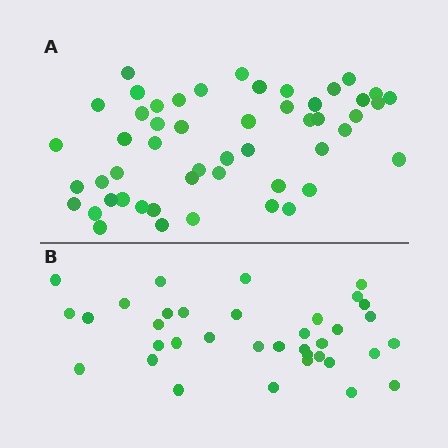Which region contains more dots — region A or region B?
Region A (the top region) has more dots.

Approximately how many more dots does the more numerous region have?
Region A has approximately 15 more dots than region B.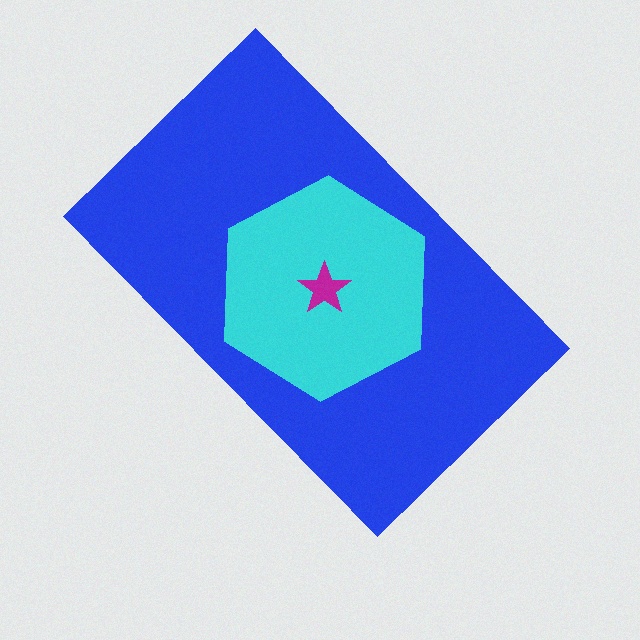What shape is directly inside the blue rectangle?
The cyan hexagon.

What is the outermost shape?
The blue rectangle.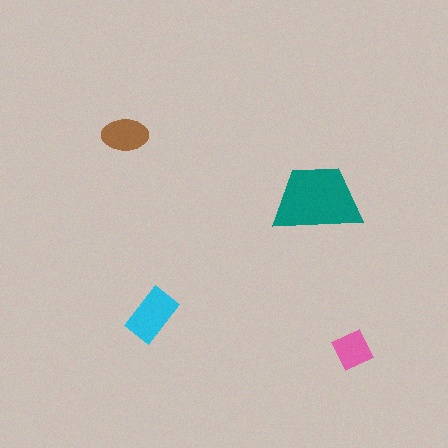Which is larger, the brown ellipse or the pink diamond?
The brown ellipse.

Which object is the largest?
The teal trapezoid.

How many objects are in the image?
There are 4 objects in the image.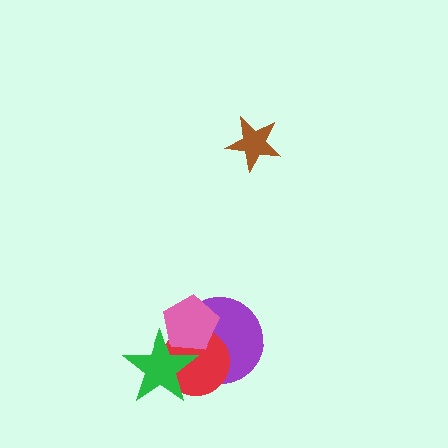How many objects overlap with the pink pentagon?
3 objects overlap with the pink pentagon.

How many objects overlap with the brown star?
0 objects overlap with the brown star.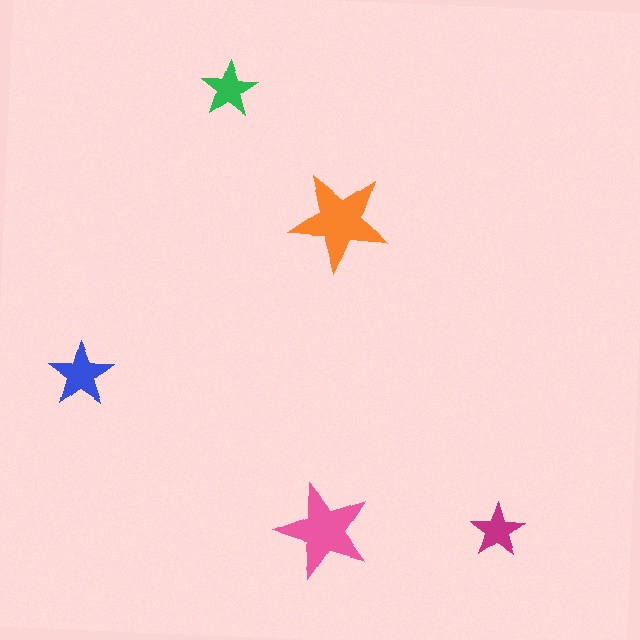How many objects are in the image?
There are 5 objects in the image.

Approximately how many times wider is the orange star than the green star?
About 2 times wider.